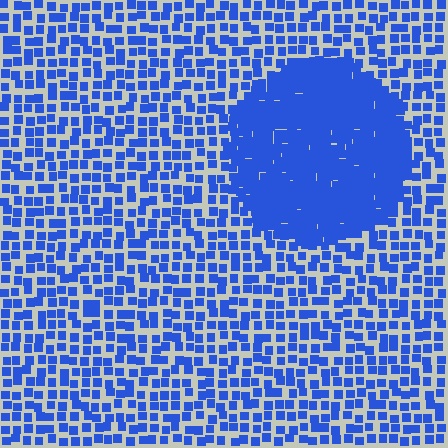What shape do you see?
I see a circle.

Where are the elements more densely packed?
The elements are more densely packed inside the circle boundary.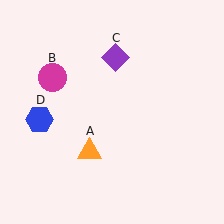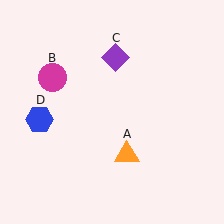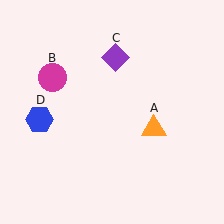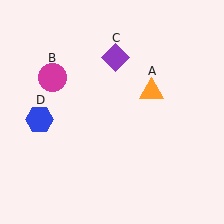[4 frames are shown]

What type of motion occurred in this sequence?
The orange triangle (object A) rotated counterclockwise around the center of the scene.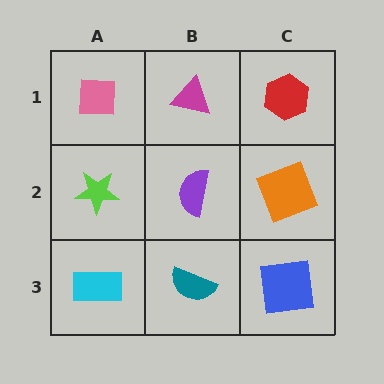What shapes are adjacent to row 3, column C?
An orange square (row 2, column C), a teal semicircle (row 3, column B).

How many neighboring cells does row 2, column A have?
3.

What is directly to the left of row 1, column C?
A magenta triangle.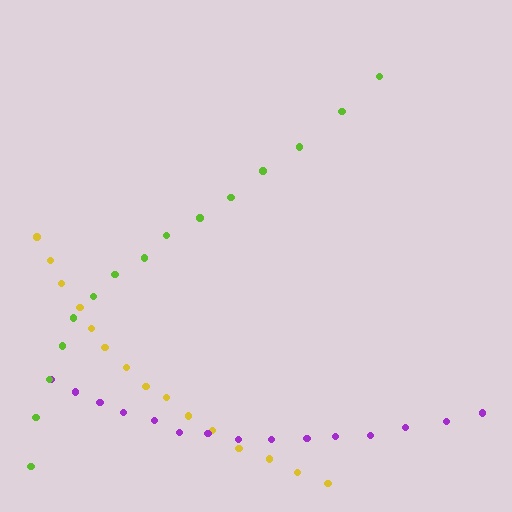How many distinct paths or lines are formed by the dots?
There are 3 distinct paths.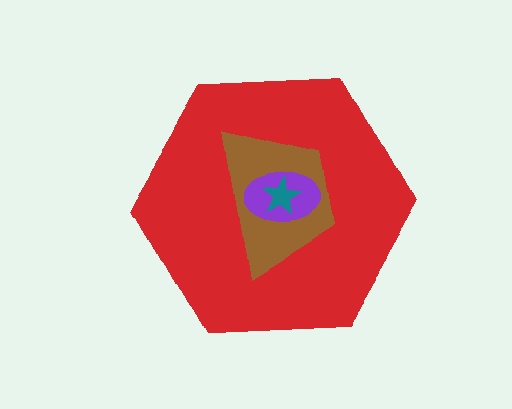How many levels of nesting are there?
4.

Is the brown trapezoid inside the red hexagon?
Yes.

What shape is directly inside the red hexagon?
The brown trapezoid.